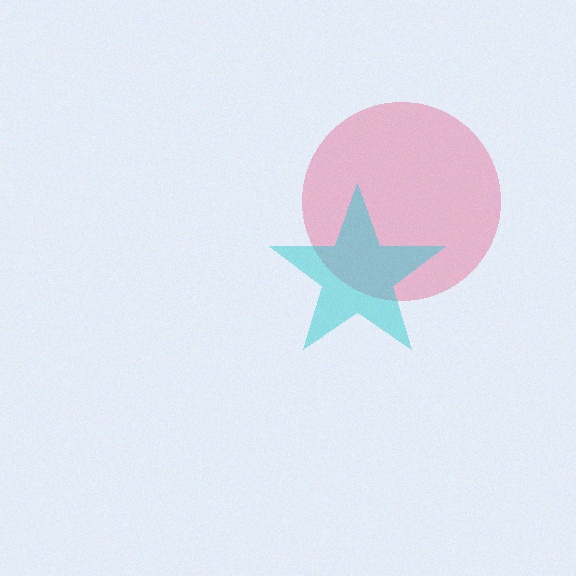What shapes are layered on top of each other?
The layered shapes are: a pink circle, a cyan star.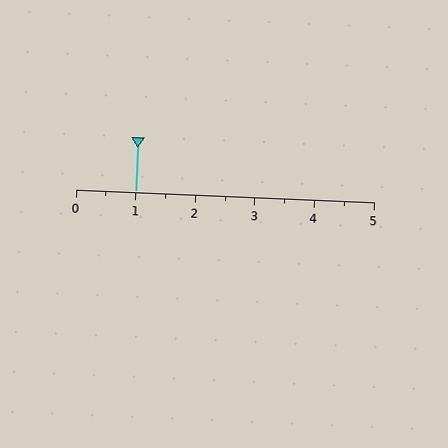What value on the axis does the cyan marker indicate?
The marker indicates approximately 1.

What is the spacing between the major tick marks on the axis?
The major ticks are spaced 1 apart.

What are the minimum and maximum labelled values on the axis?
The axis runs from 0 to 5.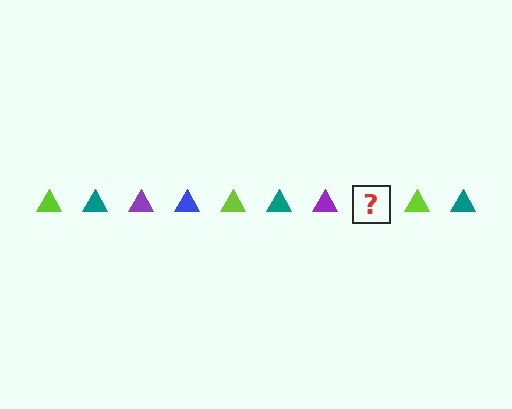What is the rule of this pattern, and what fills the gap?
The rule is that the pattern cycles through lime, teal, purple, blue triangles. The gap should be filled with a blue triangle.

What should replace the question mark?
The question mark should be replaced with a blue triangle.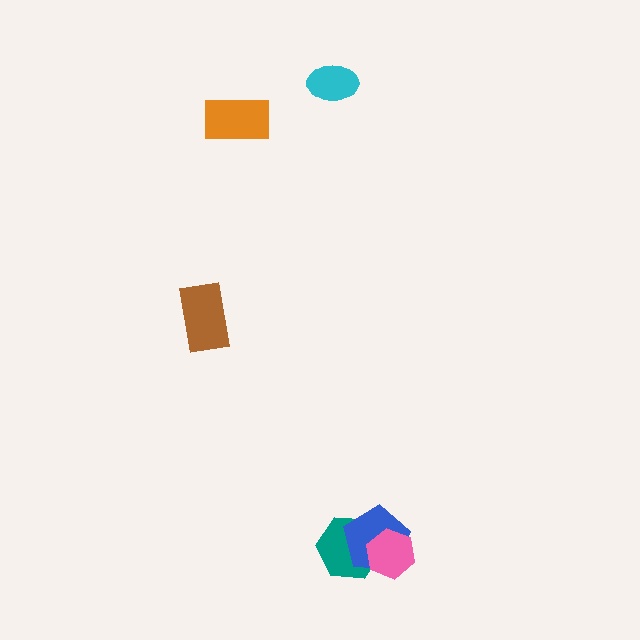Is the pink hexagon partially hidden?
No, no other shape covers it.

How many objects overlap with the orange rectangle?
0 objects overlap with the orange rectangle.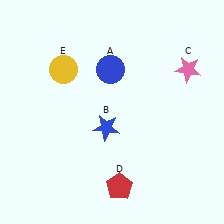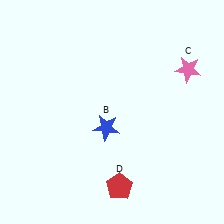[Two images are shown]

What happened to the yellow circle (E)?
The yellow circle (E) was removed in Image 2. It was in the top-left area of Image 1.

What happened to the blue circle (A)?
The blue circle (A) was removed in Image 2. It was in the top-left area of Image 1.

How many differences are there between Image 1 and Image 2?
There are 2 differences between the two images.